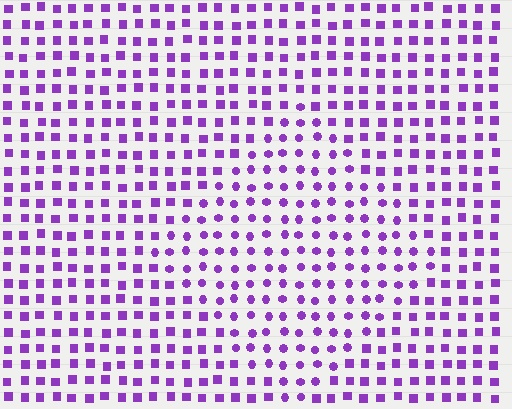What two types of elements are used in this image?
The image uses circles inside the diamond region and squares outside it.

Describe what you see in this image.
The image is filled with small purple elements arranged in a uniform grid. A diamond-shaped region contains circles, while the surrounding area contains squares. The boundary is defined purely by the change in element shape.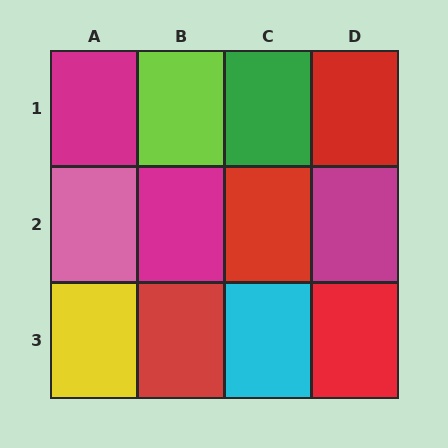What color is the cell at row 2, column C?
Red.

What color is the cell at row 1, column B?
Lime.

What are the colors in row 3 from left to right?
Yellow, red, cyan, red.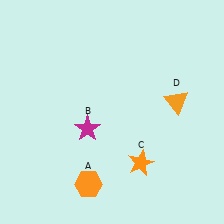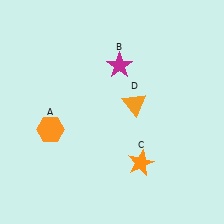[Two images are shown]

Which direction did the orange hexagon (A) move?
The orange hexagon (A) moved up.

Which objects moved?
The objects that moved are: the orange hexagon (A), the magenta star (B), the orange triangle (D).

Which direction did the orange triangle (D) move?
The orange triangle (D) moved left.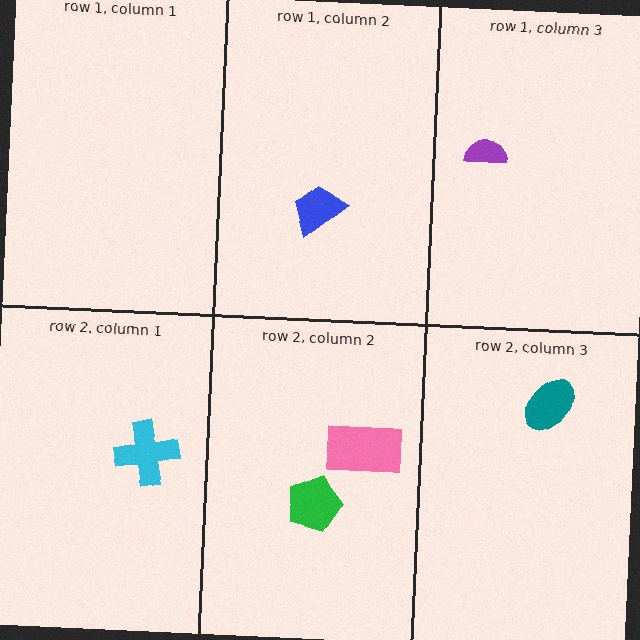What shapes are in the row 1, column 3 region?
The purple semicircle.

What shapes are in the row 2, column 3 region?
The teal ellipse.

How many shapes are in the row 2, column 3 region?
1.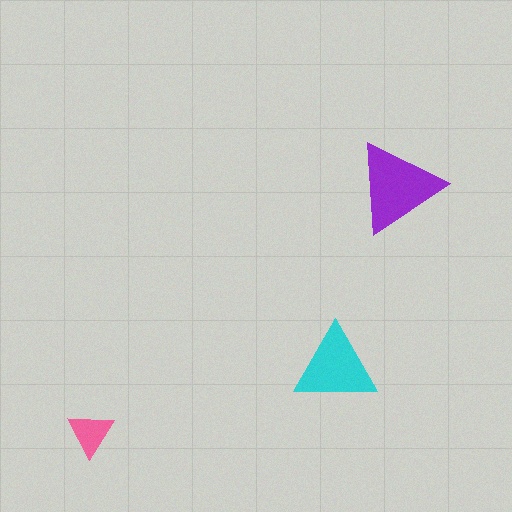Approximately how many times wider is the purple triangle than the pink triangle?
About 2 times wider.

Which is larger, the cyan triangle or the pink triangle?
The cyan one.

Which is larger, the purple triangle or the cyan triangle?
The purple one.